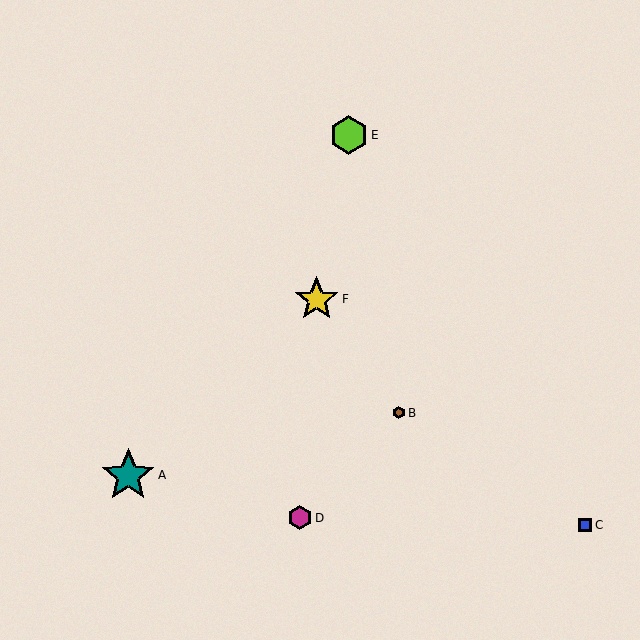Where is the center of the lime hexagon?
The center of the lime hexagon is at (349, 135).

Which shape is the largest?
The teal star (labeled A) is the largest.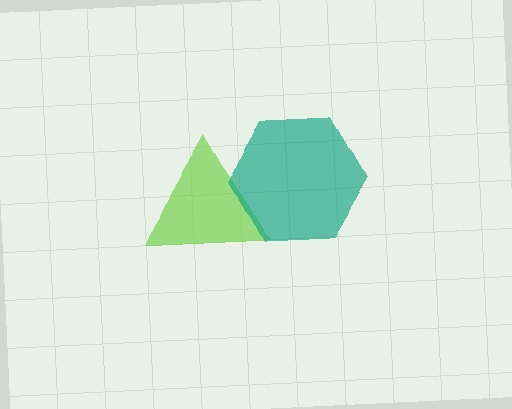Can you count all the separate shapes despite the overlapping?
Yes, there are 2 separate shapes.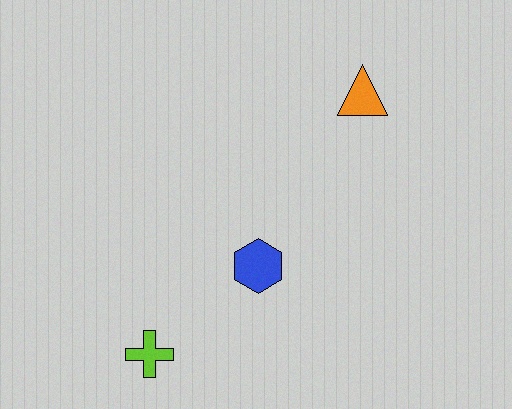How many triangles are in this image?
There is 1 triangle.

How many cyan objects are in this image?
There are no cyan objects.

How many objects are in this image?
There are 3 objects.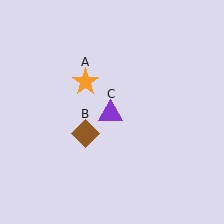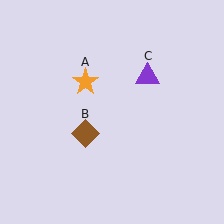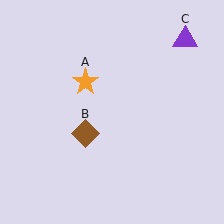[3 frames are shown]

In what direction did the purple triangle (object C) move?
The purple triangle (object C) moved up and to the right.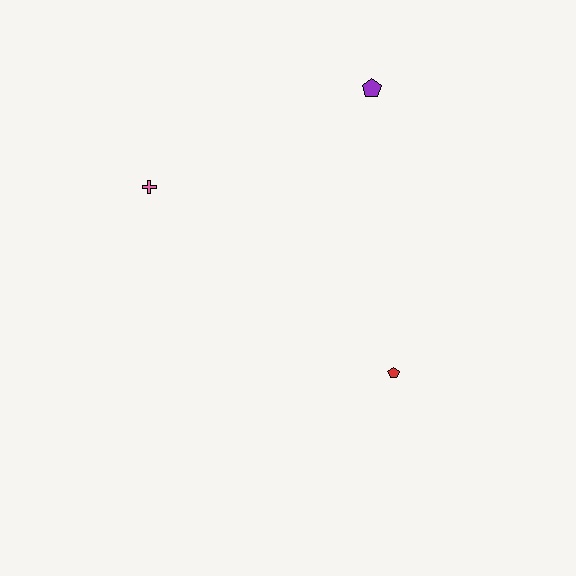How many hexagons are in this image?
There are no hexagons.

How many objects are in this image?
There are 3 objects.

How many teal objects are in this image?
There are no teal objects.